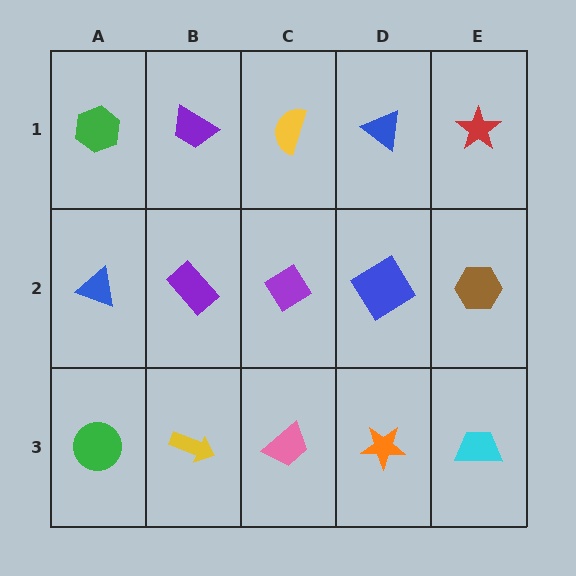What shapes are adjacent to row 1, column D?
A blue diamond (row 2, column D), a yellow semicircle (row 1, column C), a red star (row 1, column E).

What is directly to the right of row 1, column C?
A blue triangle.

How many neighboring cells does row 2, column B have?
4.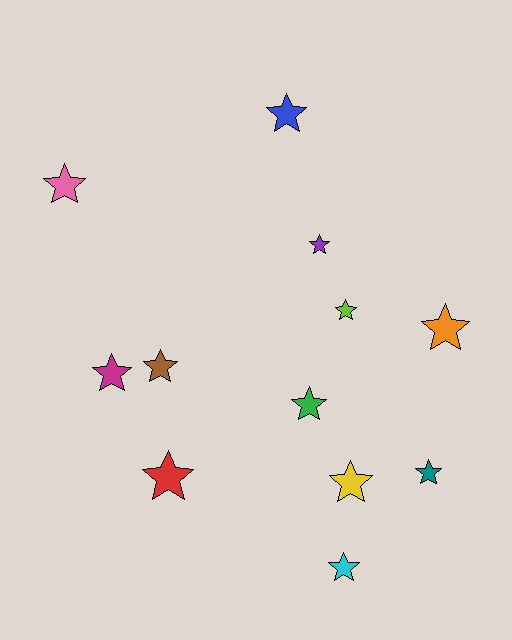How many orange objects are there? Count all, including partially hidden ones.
There is 1 orange object.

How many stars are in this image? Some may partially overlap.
There are 12 stars.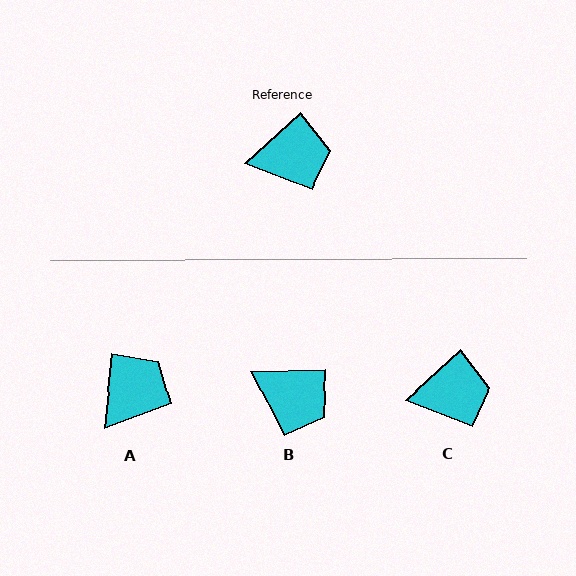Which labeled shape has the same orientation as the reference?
C.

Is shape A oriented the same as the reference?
No, it is off by about 42 degrees.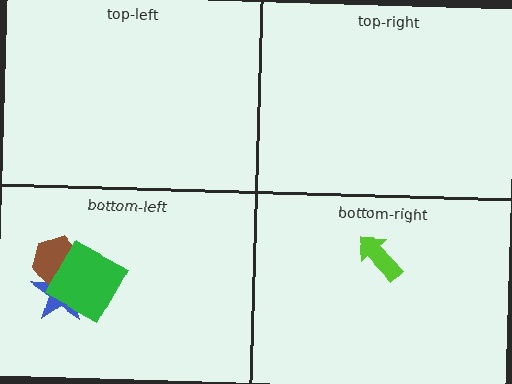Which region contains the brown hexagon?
The bottom-left region.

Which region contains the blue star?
The bottom-left region.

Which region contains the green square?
The bottom-left region.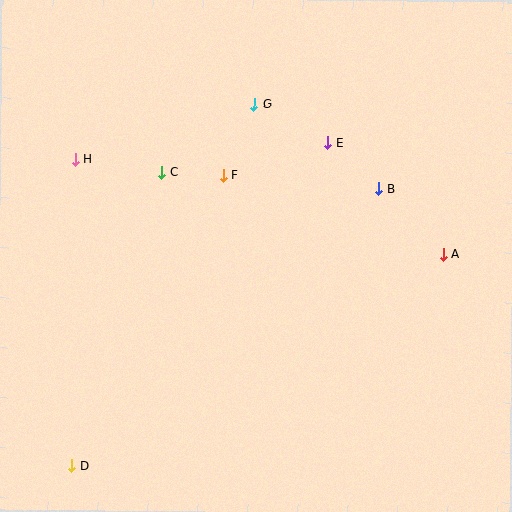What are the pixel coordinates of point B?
Point B is at (379, 189).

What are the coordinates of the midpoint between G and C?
The midpoint between G and C is at (208, 138).